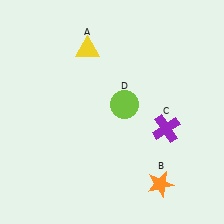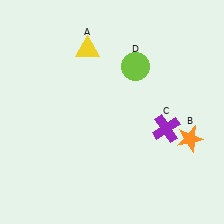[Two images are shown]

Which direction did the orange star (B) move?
The orange star (B) moved up.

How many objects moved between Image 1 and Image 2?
2 objects moved between the two images.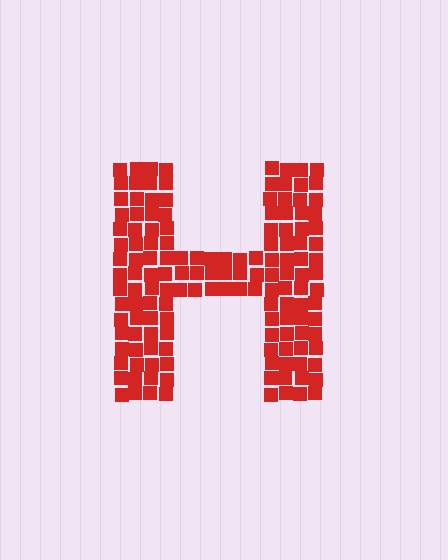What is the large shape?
The large shape is the letter H.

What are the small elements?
The small elements are squares.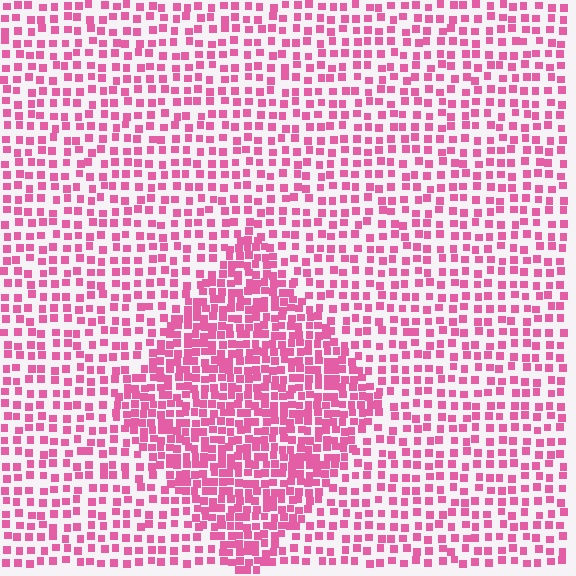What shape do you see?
I see a diamond.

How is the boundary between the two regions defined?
The boundary is defined by a change in element density (approximately 1.9x ratio). All elements are the same color, size, and shape.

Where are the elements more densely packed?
The elements are more densely packed inside the diamond boundary.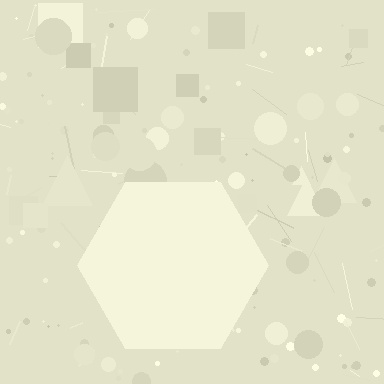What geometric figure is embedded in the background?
A hexagon is embedded in the background.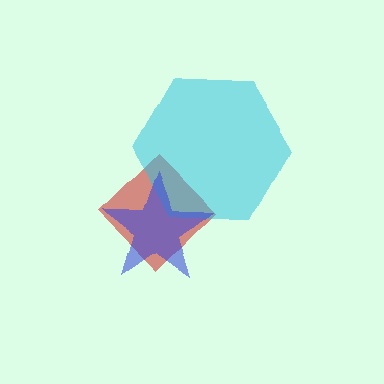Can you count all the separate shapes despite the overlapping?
Yes, there are 3 separate shapes.